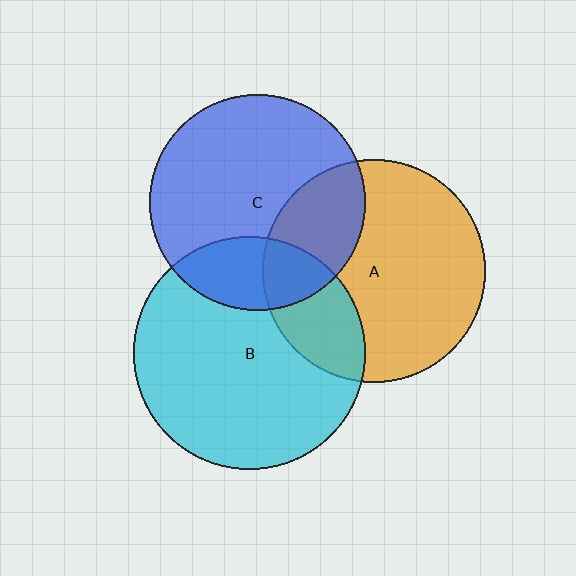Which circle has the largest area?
Circle B (cyan).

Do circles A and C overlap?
Yes.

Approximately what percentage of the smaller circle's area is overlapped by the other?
Approximately 25%.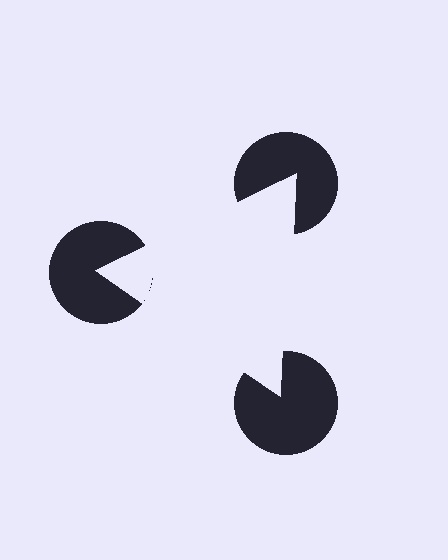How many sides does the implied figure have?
3 sides.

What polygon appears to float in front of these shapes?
An illusory triangle — its edges are inferred from the aligned wedge cuts in the pac-man discs, not physically drawn.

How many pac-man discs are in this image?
There are 3 — one at each vertex of the illusory triangle.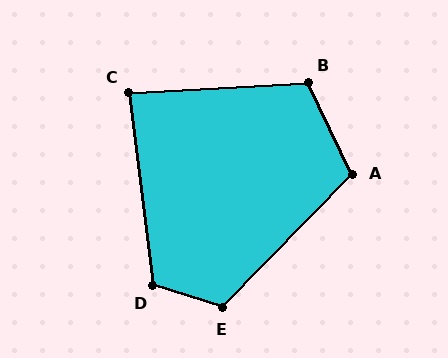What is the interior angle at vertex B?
Approximately 112 degrees (obtuse).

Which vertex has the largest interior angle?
E, at approximately 117 degrees.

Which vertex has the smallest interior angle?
C, at approximately 86 degrees.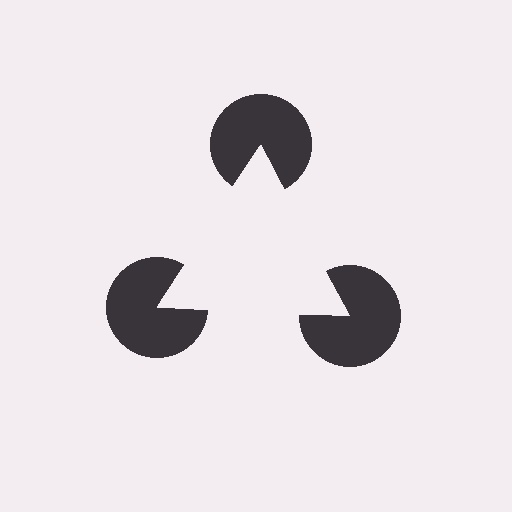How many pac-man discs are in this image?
There are 3 — one at each vertex of the illusory triangle.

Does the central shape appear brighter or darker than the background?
It typically appears slightly brighter than the background, even though no actual brightness change is drawn.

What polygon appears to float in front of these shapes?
An illusory triangle — its edges are inferred from the aligned wedge cuts in the pac-man discs, not physically drawn.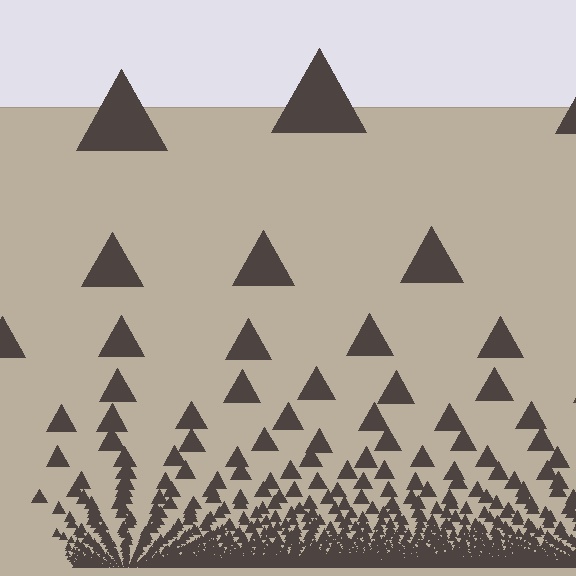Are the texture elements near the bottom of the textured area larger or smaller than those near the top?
Smaller. The gradient is inverted — elements near the bottom are smaller and denser.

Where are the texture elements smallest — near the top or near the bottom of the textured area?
Near the bottom.